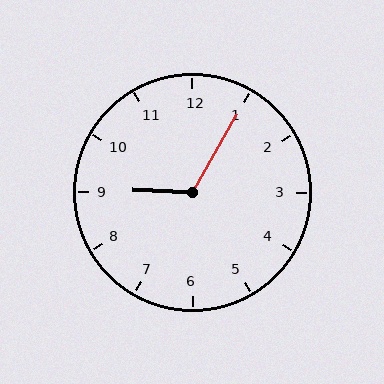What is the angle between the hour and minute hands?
Approximately 118 degrees.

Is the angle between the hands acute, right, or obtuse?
It is obtuse.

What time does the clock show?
9:05.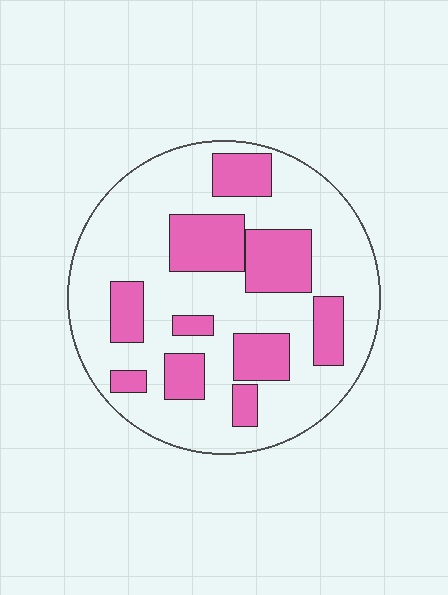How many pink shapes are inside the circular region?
10.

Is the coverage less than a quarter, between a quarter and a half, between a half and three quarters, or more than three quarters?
Between a quarter and a half.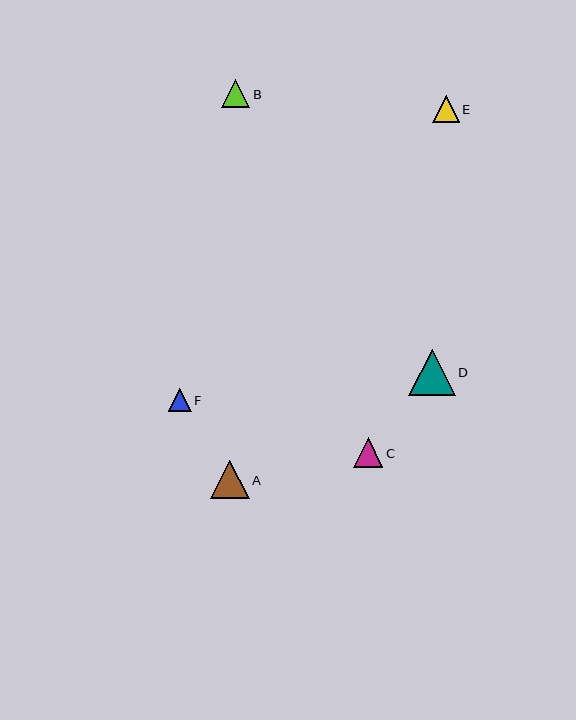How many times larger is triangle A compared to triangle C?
Triangle A is approximately 1.3 times the size of triangle C.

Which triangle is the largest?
Triangle D is the largest with a size of approximately 46 pixels.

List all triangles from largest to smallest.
From largest to smallest: D, A, C, B, E, F.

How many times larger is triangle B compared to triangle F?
Triangle B is approximately 1.2 times the size of triangle F.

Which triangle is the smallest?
Triangle F is the smallest with a size of approximately 23 pixels.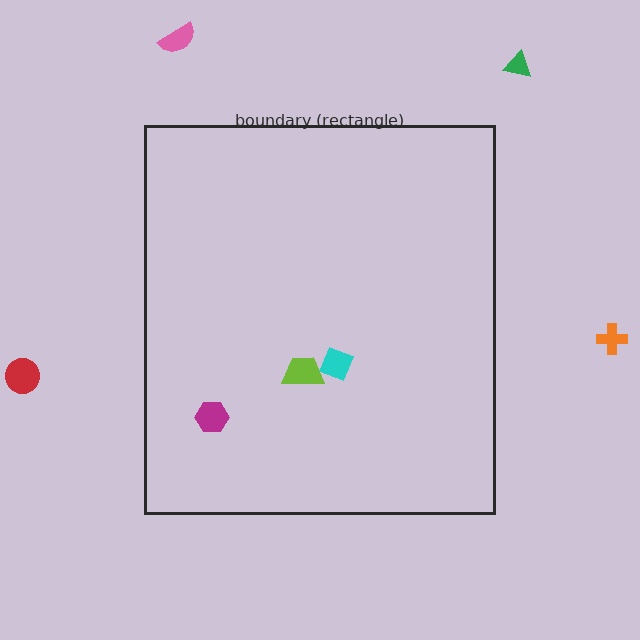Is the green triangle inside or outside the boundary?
Outside.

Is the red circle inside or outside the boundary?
Outside.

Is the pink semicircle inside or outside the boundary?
Outside.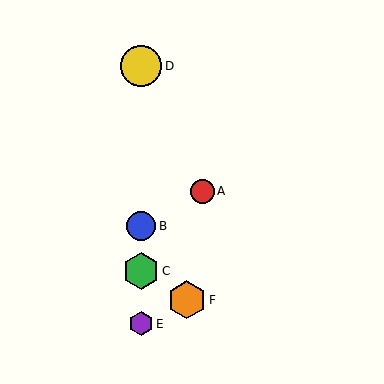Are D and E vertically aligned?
Yes, both are at x≈141.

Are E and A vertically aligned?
No, E is at x≈141 and A is at x≈202.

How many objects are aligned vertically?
4 objects (B, C, D, E) are aligned vertically.